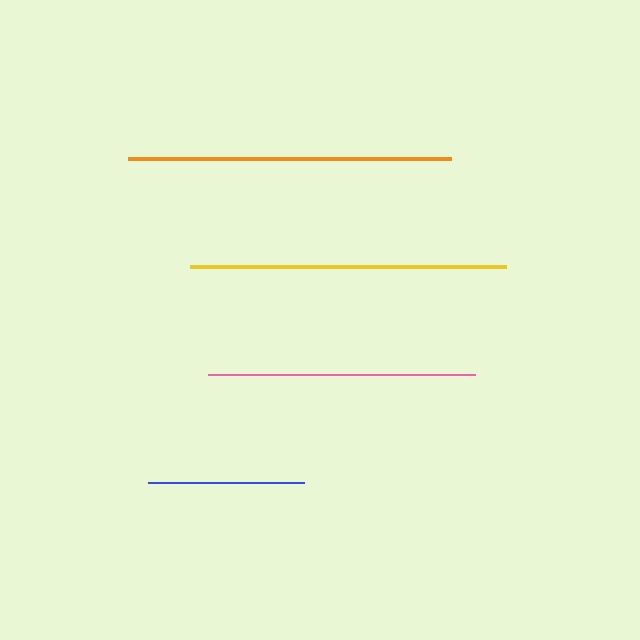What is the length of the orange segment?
The orange segment is approximately 322 pixels long.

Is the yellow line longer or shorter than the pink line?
The yellow line is longer than the pink line.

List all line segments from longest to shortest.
From longest to shortest: orange, yellow, pink, blue.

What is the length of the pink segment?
The pink segment is approximately 268 pixels long.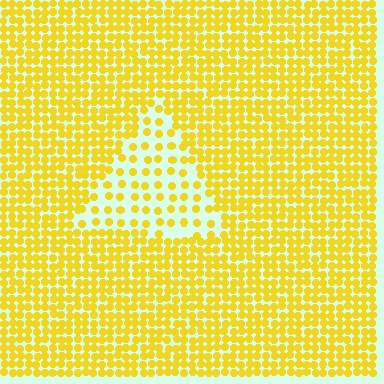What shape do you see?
I see a triangle.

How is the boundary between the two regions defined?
The boundary is defined by a change in element density (approximately 2.4x ratio). All elements are the same color, size, and shape.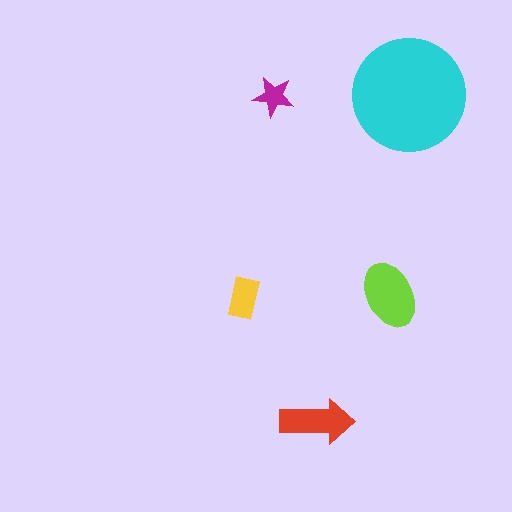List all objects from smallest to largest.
The magenta star, the yellow rectangle, the red arrow, the lime ellipse, the cyan circle.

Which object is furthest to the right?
The cyan circle is rightmost.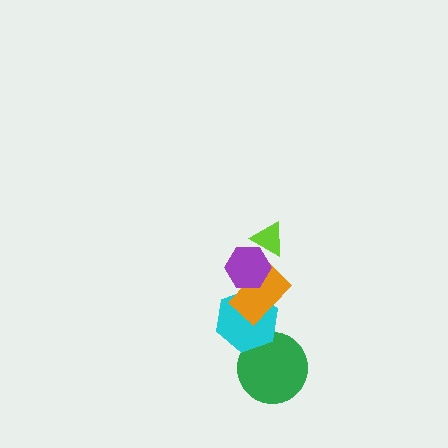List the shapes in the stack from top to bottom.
From top to bottom: the lime triangle, the purple hexagon, the orange rectangle, the cyan hexagon, the green circle.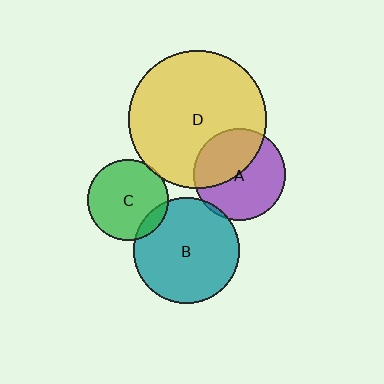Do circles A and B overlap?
Yes.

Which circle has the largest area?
Circle D (yellow).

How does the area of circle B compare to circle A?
Approximately 1.3 times.